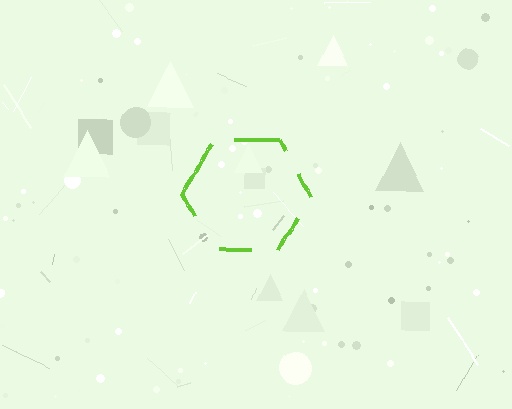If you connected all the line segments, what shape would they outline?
They would outline a hexagon.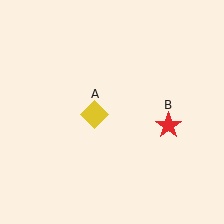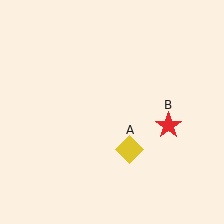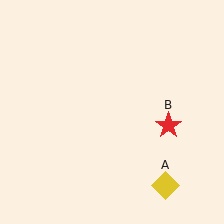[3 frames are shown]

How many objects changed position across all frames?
1 object changed position: yellow diamond (object A).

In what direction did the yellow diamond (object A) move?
The yellow diamond (object A) moved down and to the right.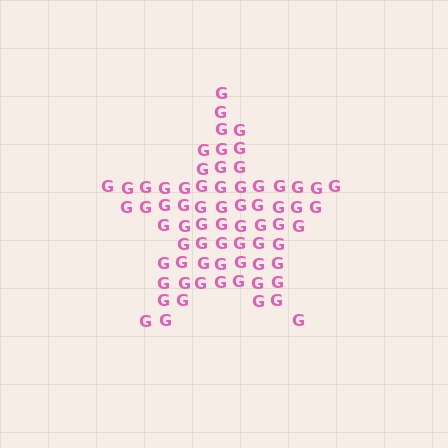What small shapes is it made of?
It is made of small letter G's.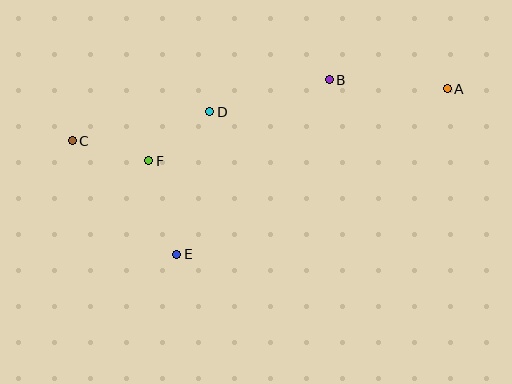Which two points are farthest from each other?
Points A and C are farthest from each other.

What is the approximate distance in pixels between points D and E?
The distance between D and E is approximately 146 pixels.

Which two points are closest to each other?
Points D and F are closest to each other.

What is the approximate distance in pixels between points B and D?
The distance between B and D is approximately 124 pixels.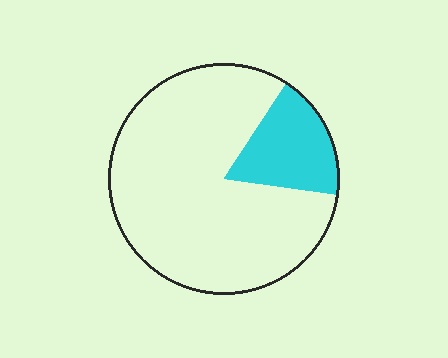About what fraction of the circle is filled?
About one sixth (1/6).